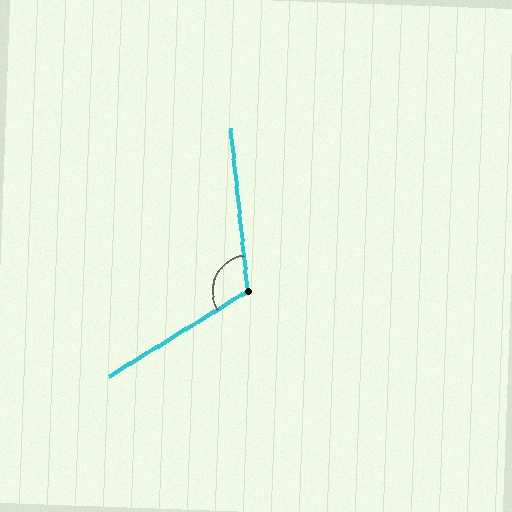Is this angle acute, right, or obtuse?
It is obtuse.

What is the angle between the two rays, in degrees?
Approximately 116 degrees.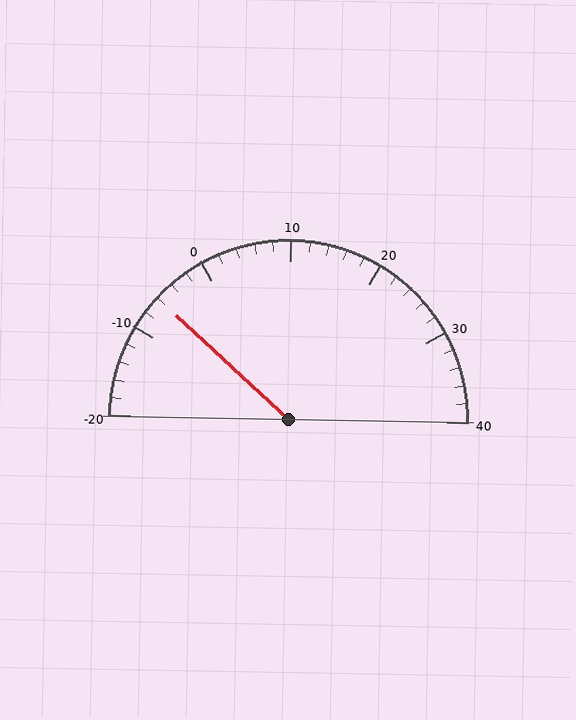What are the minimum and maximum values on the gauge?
The gauge ranges from -20 to 40.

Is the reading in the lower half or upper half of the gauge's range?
The reading is in the lower half of the range (-20 to 40).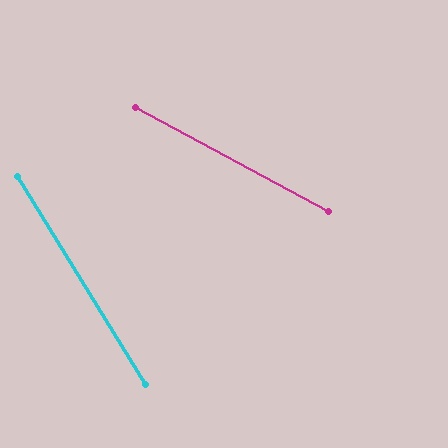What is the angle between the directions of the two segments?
Approximately 30 degrees.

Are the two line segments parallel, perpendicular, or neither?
Neither parallel nor perpendicular — they differ by about 30°.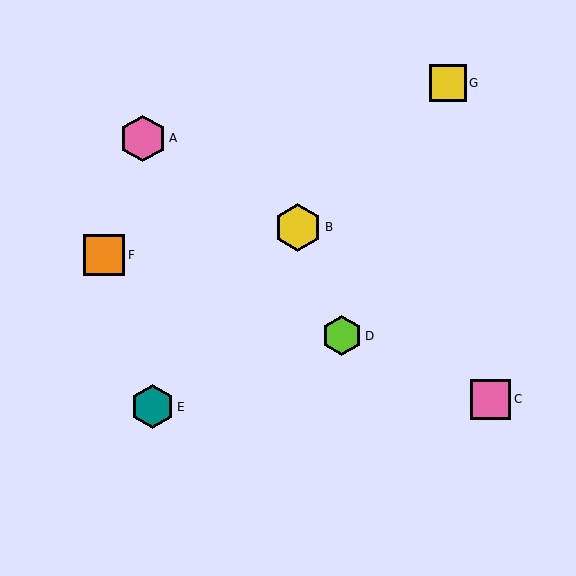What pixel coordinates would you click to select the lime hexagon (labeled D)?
Click at (342, 336) to select the lime hexagon D.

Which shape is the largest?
The yellow hexagon (labeled B) is the largest.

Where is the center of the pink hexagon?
The center of the pink hexagon is at (143, 138).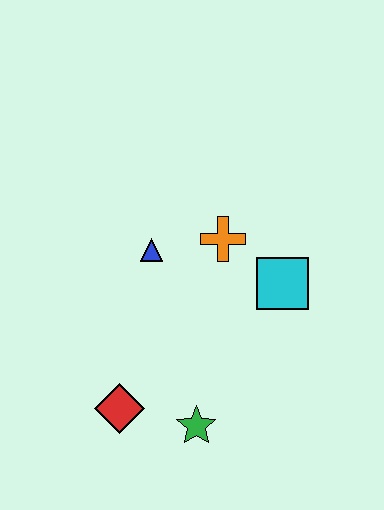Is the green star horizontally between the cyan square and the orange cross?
No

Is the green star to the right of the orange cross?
No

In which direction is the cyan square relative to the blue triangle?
The cyan square is to the right of the blue triangle.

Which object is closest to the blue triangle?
The orange cross is closest to the blue triangle.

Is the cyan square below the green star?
No